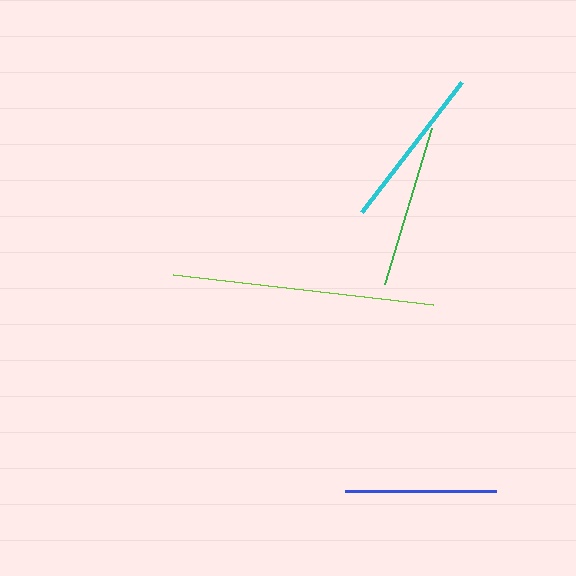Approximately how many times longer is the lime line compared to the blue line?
The lime line is approximately 1.7 times the length of the blue line.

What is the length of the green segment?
The green segment is approximately 163 pixels long.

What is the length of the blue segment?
The blue segment is approximately 151 pixels long.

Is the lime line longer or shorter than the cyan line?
The lime line is longer than the cyan line.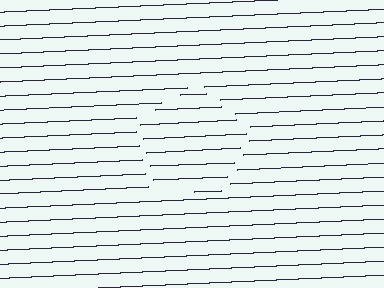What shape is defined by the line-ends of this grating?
An illusory pentagon. The interior of the shape contains the same grating, shifted by half a period — the contour is defined by the phase discontinuity where line-ends from the inner and outer gratings abut.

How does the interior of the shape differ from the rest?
The interior of the shape contains the same grating, shifted by half a period — the contour is defined by the phase discontinuity where line-ends from the inner and outer gratings abut.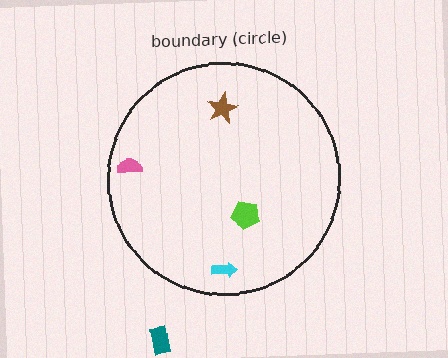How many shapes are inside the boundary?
4 inside, 1 outside.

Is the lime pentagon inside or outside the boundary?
Inside.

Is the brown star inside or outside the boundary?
Inside.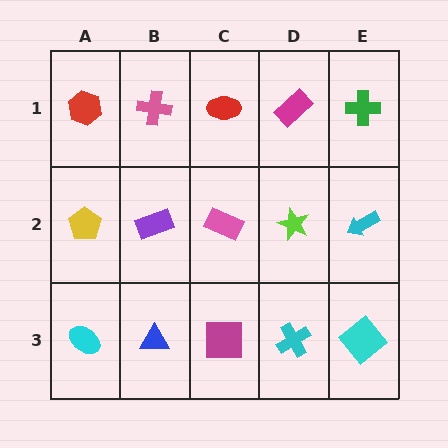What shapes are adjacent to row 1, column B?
A purple rectangle (row 2, column B), a red hexagon (row 1, column A), a red ellipse (row 1, column C).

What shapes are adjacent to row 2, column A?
A red hexagon (row 1, column A), a cyan ellipse (row 3, column A), a purple rectangle (row 2, column B).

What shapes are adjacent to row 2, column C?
A red ellipse (row 1, column C), a magenta square (row 3, column C), a purple rectangle (row 2, column B), a lime star (row 2, column D).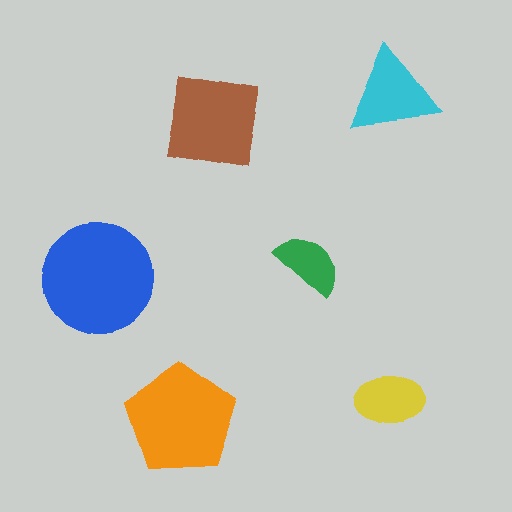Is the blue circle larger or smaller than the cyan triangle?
Larger.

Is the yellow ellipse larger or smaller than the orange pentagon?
Smaller.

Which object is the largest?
The blue circle.